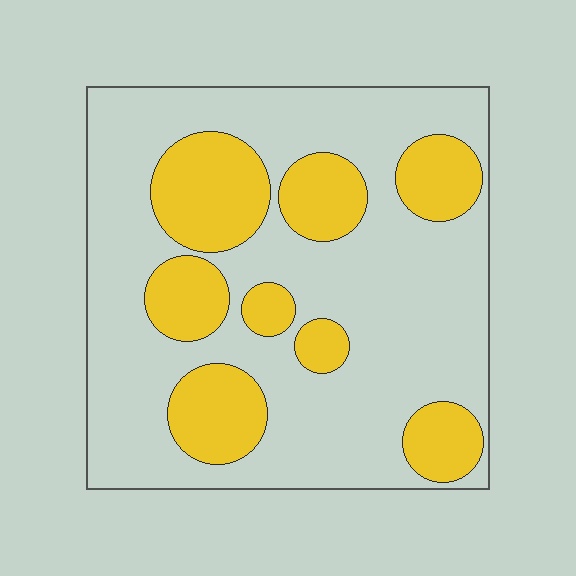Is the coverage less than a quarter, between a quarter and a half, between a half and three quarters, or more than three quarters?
Between a quarter and a half.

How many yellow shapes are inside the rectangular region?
8.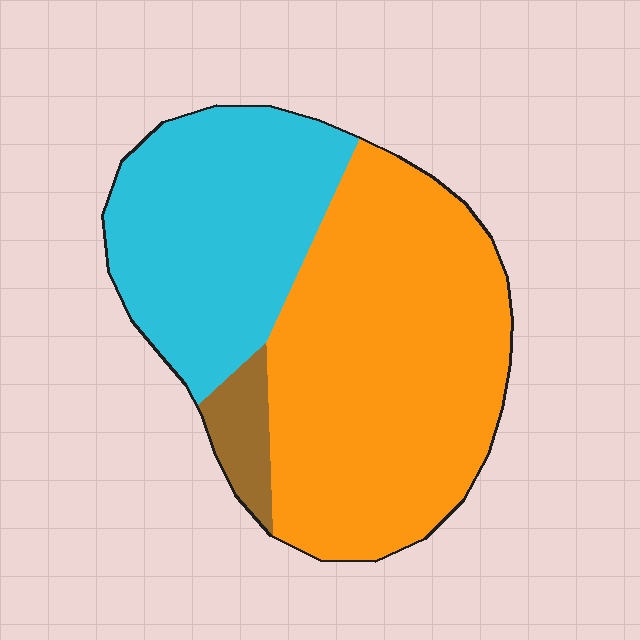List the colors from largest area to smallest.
From largest to smallest: orange, cyan, brown.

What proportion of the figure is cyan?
Cyan takes up about three eighths (3/8) of the figure.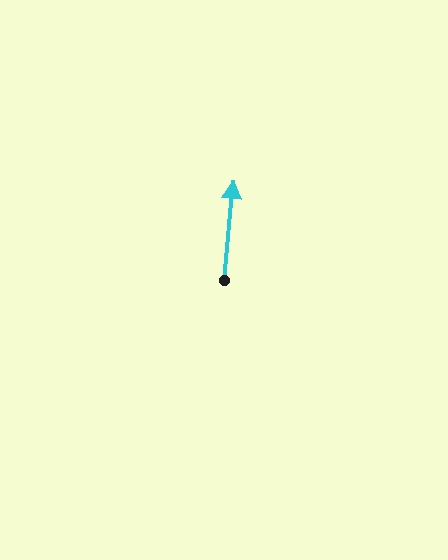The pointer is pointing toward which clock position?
Roughly 12 o'clock.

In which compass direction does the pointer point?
North.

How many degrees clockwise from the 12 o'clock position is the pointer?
Approximately 6 degrees.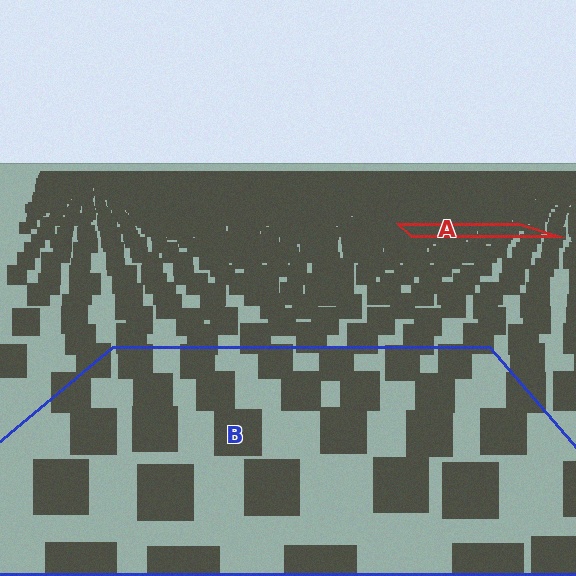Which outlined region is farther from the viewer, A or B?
Region A is farther from the viewer — the texture elements inside it appear smaller and more densely packed.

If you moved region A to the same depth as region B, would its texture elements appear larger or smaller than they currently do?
They would appear larger. At a closer depth, the same texture elements are projected at a bigger on-screen size.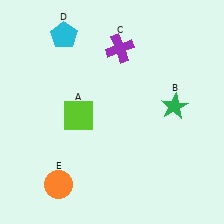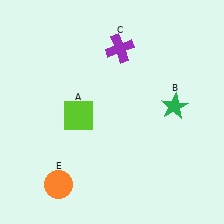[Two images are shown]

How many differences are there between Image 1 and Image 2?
There is 1 difference between the two images.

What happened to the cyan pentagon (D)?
The cyan pentagon (D) was removed in Image 2. It was in the top-left area of Image 1.